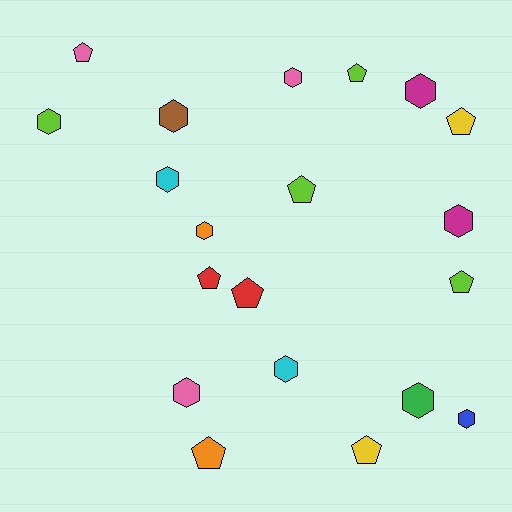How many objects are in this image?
There are 20 objects.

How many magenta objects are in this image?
There are 2 magenta objects.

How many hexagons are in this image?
There are 11 hexagons.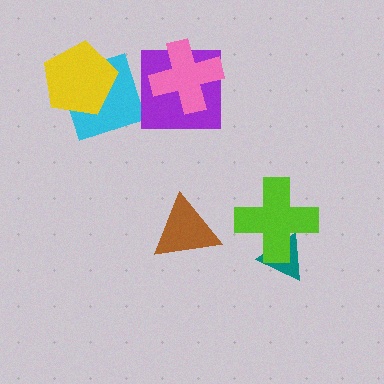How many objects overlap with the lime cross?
1 object overlaps with the lime cross.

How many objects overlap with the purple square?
1 object overlaps with the purple square.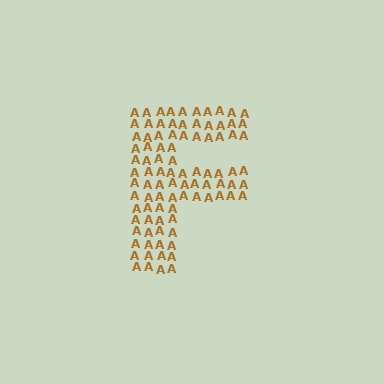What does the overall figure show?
The overall figure shows the letter F.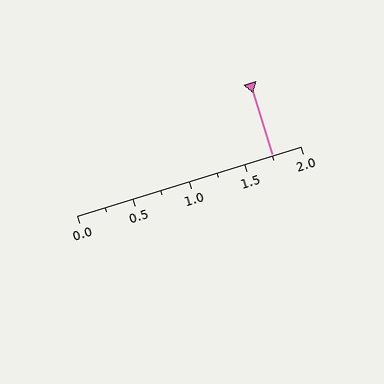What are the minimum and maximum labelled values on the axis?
The axis runs from 0.0 to 2.0.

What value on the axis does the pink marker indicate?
The marker indicates approximately 1.75.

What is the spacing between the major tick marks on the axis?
The major ticks are spaced 0.5 apart.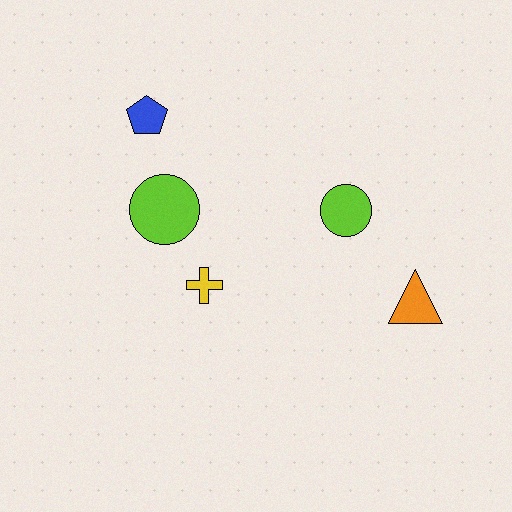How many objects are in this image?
There are 5 objects.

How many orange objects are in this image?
There is 1 orange object.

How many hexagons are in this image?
There are no hexagons.